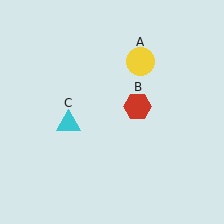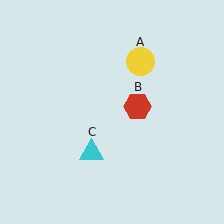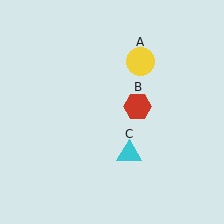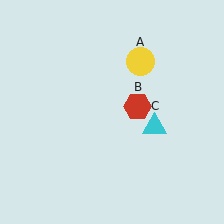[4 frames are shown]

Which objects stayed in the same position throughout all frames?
Yellow circle (object A) and red hexagon (object B) remained stationary.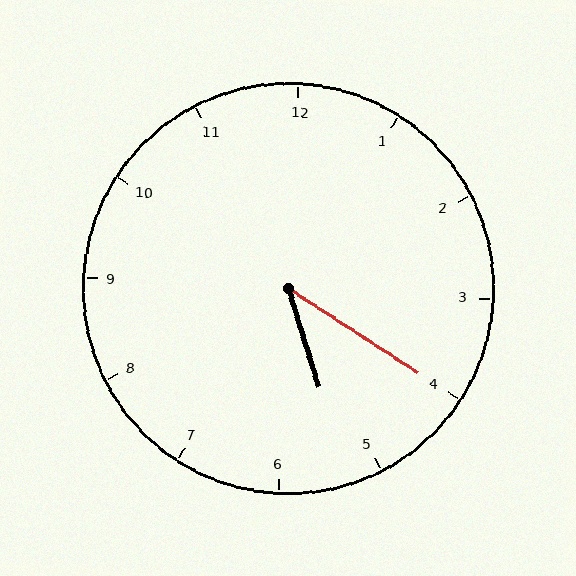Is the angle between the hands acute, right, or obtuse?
It is acute.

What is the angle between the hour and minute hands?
Approximately 40 degrees.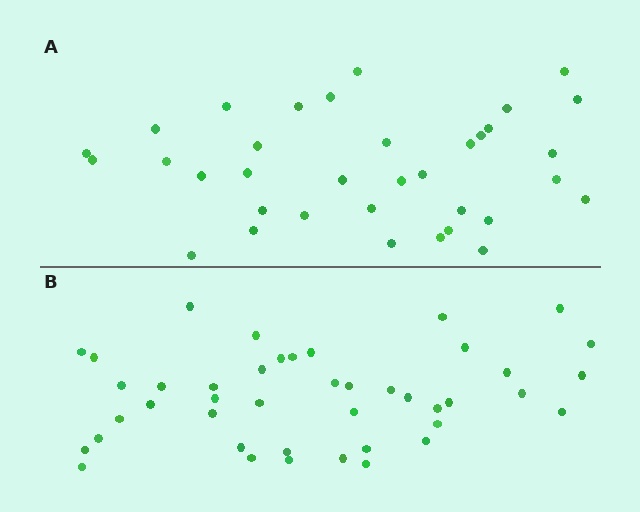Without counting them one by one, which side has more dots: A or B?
Region B (the bottom region) has more dots.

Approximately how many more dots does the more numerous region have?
Region B has roughly 8 or so more dots than region A.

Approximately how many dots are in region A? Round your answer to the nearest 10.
About 40 dots. (The exact count is 35, which rounds to 40.)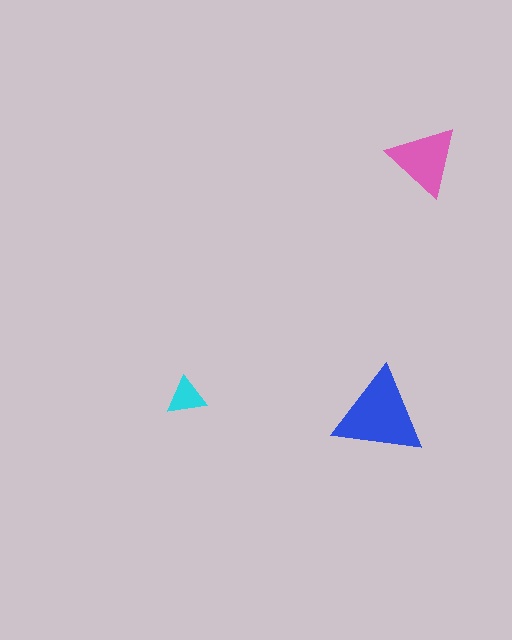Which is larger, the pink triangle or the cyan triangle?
The pink one.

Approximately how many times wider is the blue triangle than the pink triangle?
About 1.5 times wider.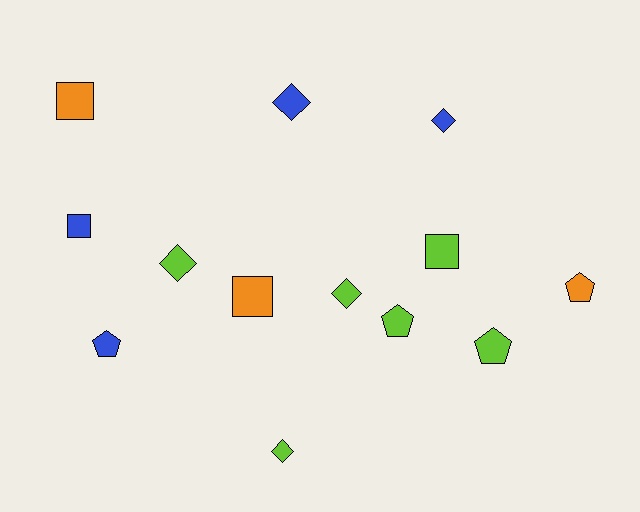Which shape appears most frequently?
Diamond, with 5 objects.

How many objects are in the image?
There are 13 objects.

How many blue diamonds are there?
There are 2 blue diamonds.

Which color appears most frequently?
Lime, with 6 objects.